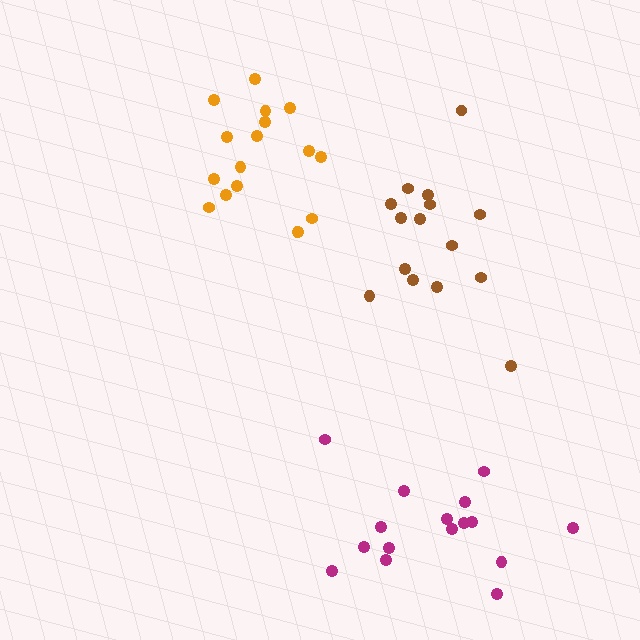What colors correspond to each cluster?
The clusters are colored: brown, magenta, orange.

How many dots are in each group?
Group 1: 15 dots, Group 2: 16 dots, Group 3: 17 dots (48 total).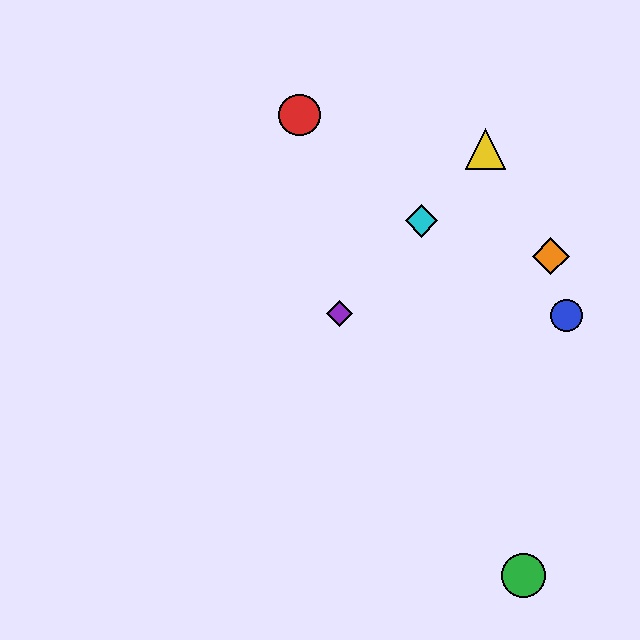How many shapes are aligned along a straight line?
3 shapes (the yellow triangle, the purple diamond, the cyan diamond) are aligned along a straight line.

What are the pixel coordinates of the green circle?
The green circle is at (524, 576).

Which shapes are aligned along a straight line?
The yellow triangle, the purple diamond, the cyan diamond are aligned along a straight line.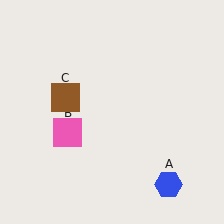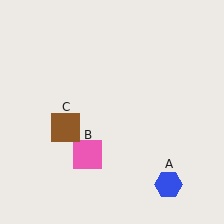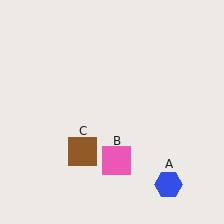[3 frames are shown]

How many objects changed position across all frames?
2 objects changed position: pink square (object B), brown square (object C).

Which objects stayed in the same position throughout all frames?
Blue hexagon (object A) remained stationary.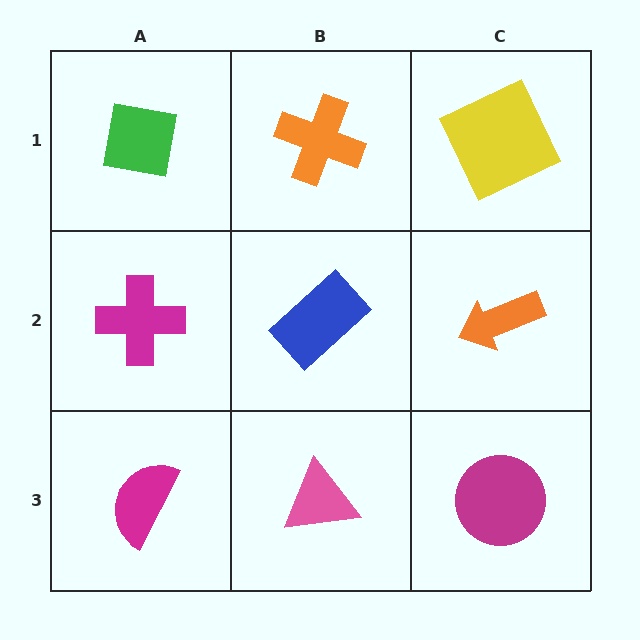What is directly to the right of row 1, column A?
An orange cross.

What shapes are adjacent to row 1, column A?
A magenta cross (row 2, column A), an orange cross (row 1, column B).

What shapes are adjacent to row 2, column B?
An orange cross (row 1, column B), a pink triangle (row 3, column B), a magenta cross (row 2, column A), an orange arrow (row 2, column C).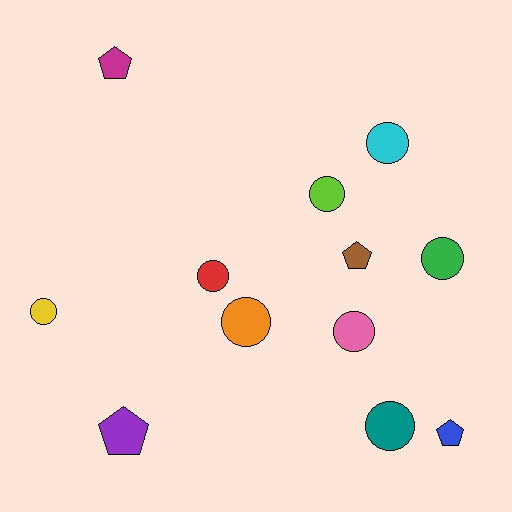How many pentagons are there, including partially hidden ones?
There are 4 pentagons.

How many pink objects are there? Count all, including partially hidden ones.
There is 1 pink object.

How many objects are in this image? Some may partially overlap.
There are 12 objects.